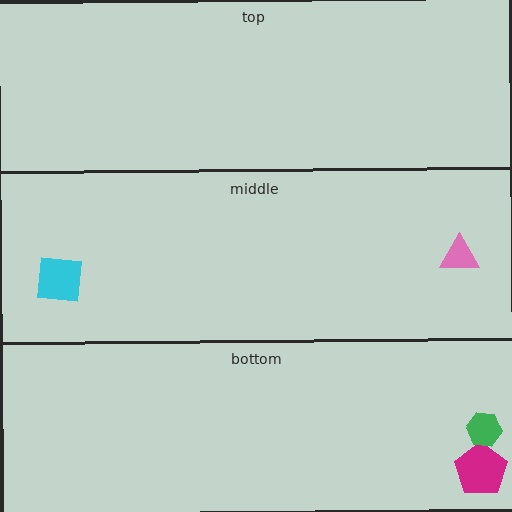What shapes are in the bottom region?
The magenta pentagon, the green hexagon.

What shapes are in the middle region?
The cyan square, the pink triangle.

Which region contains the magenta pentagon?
The bottom region.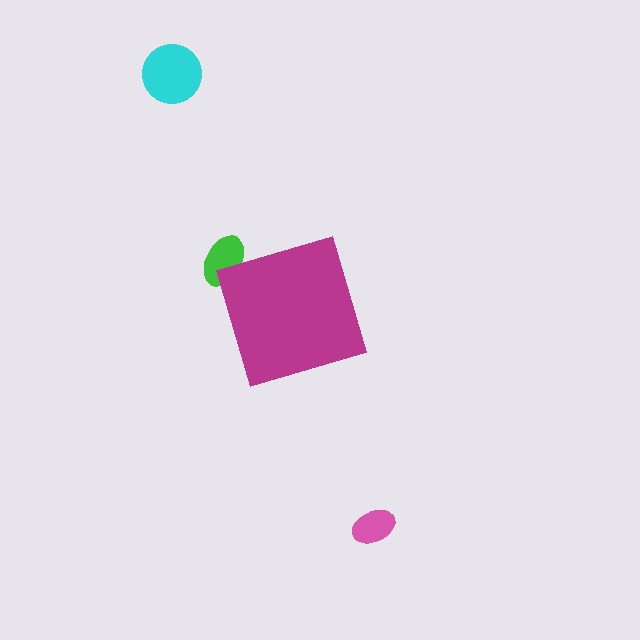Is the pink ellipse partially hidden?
No, the pink ellipse is fully visible.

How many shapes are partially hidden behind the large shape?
1 shape is partially hidden.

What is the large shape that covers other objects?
A magenta diamond.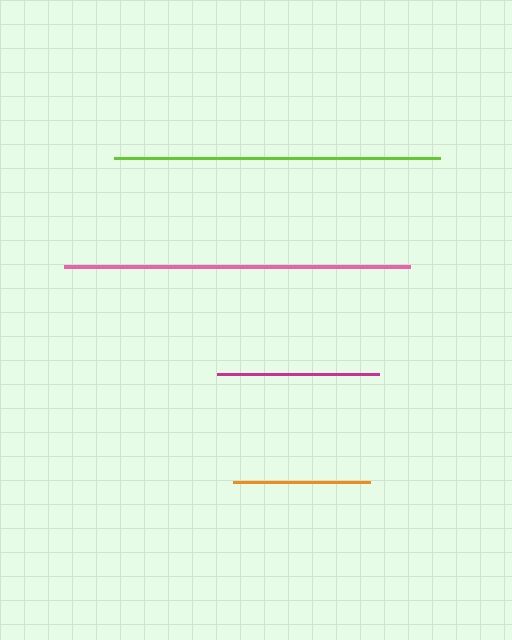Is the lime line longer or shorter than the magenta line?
The lime line is longer than the magenta line.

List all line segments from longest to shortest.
From longest to shortest: pink, lime, magenta, orange.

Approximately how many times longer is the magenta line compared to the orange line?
The magenta line is approximately 1.2 times the length of the orange line.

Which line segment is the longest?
The pink line is the longest at approximately 347 pixels.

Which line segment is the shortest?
The orange line is the shortest at approximately 136 pixels.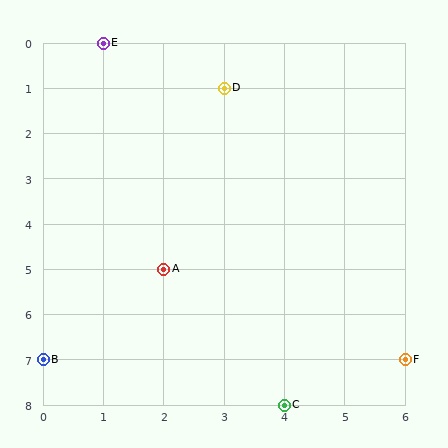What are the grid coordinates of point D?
Point D is at grid coordinates (3, 1).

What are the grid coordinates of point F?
Point F is at grid coordinates (6, 7).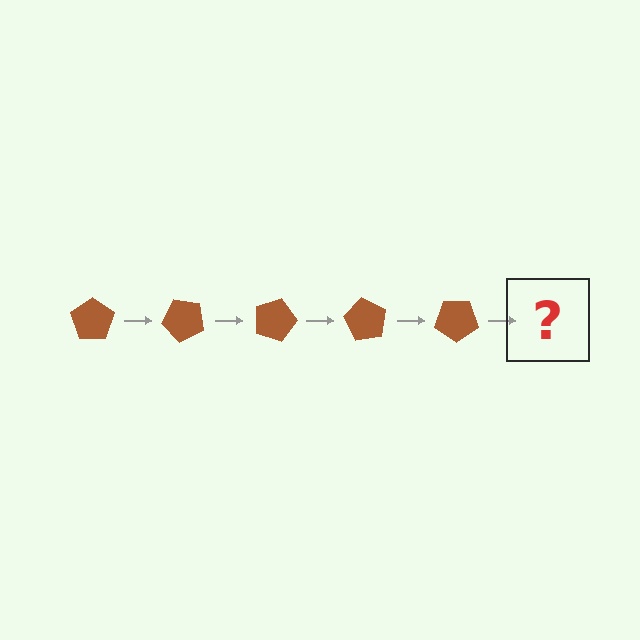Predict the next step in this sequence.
The next step is a brown pentagon rotated 225 degrees.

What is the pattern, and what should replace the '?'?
The pattern is that the pentagon rotates 45 degrees each step. The '?' should be a brown pentagon rotated 225 degrees.